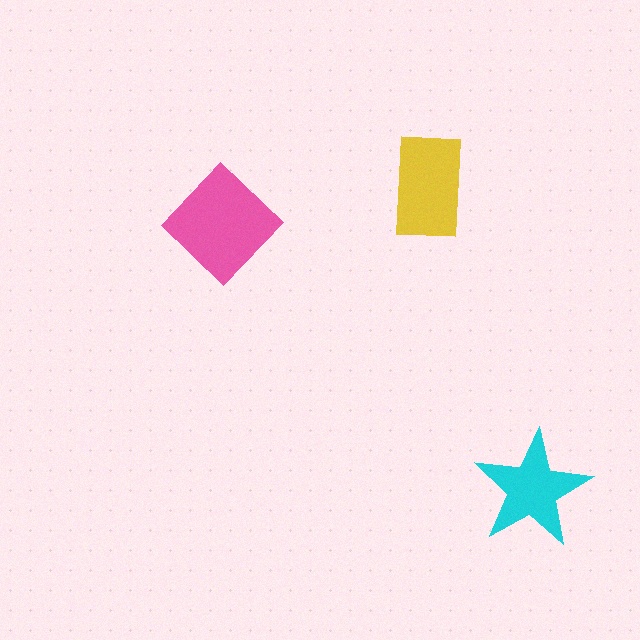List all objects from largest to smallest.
The pink diamond, the yellow rectangle, the cyan star.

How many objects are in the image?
There are 3 objects in the image.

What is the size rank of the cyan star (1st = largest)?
3rd.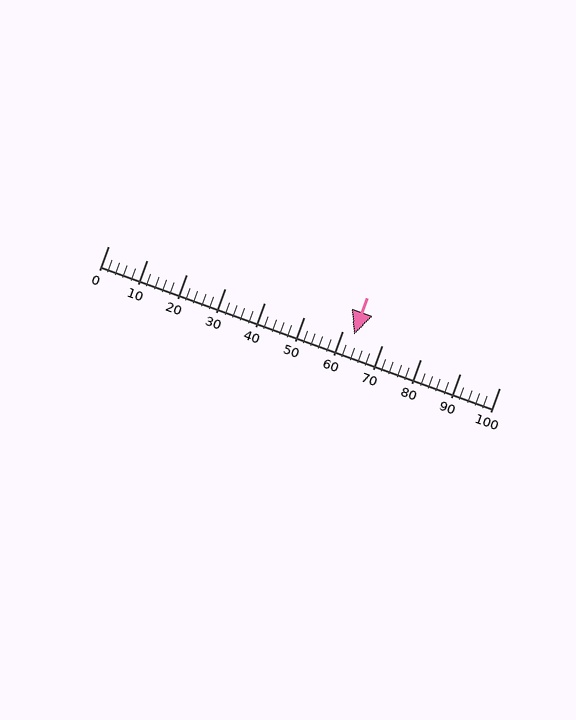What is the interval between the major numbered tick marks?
The major tick marks are spaced 10 units apart.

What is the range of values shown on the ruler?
The ruler shows values from 0 to 100.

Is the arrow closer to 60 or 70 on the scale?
The arrow is closer to 60.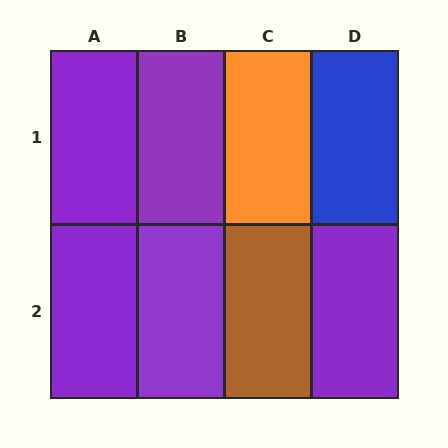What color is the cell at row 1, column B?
Purple.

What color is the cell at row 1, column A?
Purple.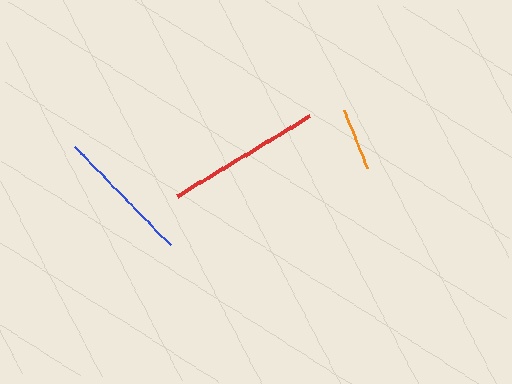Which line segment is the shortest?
The orange line is the shortest at approximately 63 pixels.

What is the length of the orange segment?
The orange segment is approximately 63 pixels long.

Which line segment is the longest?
The red line is the longest at approximately 155 pixels.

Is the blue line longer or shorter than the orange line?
The blue line is longer than the orange line.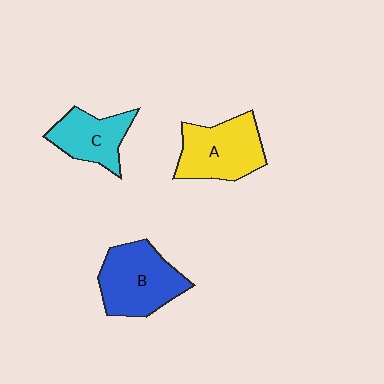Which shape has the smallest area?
Shape C (cyan).